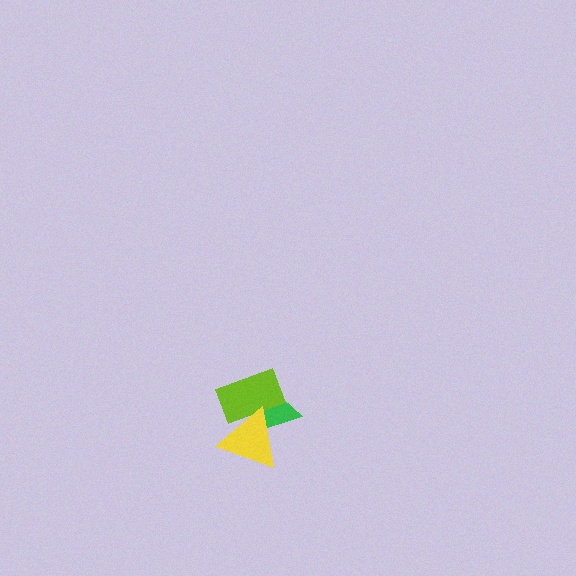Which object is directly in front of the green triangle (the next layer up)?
The lime rectangle is directly in front of the green triangle.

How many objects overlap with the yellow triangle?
2 objects overlap with the yellow triangle.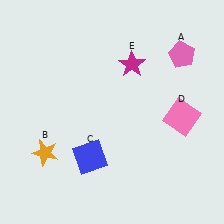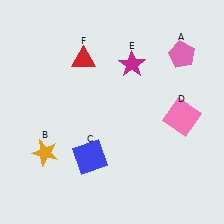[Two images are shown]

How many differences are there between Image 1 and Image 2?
There is 1 difference between the two images.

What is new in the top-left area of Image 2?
A red triangle (F) was added in the top-left area of Image 2.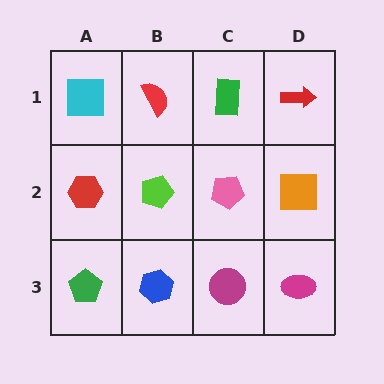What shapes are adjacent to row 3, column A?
A red hexagon (row 2, column A), a blue hexagon (row 3, column B).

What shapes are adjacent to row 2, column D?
A red arrow (row 1, column D), a magenta ellipse (row 3, column D), a pink pentagon (row 2, column C).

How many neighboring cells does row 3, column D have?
2.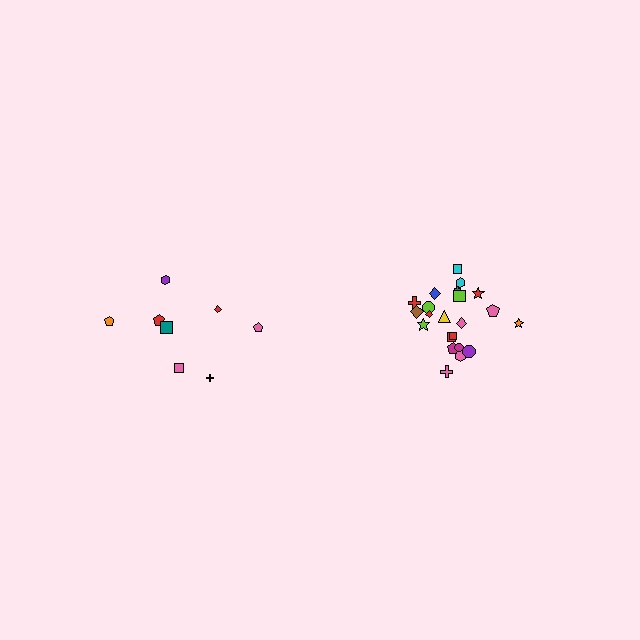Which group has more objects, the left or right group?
The right group.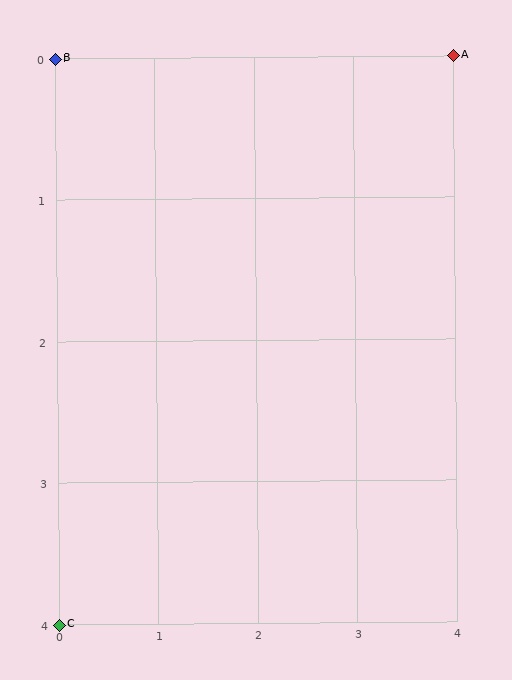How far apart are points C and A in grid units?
Points C and A are 4 columns and 4 rows apart (about 5.7 grid units diagonally).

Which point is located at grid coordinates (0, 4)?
Point C is at (0, 4).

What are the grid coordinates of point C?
Point C is at grid coordinates (0, 4).